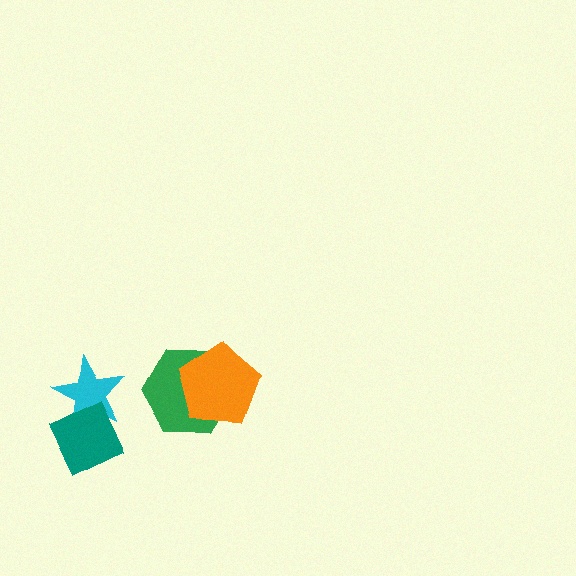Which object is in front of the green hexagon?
The orange pentagon is in front of the green hexagon.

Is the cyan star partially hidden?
Yes, it is partially covered by another shape.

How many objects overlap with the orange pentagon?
1 object overlaps with the orange pentagon.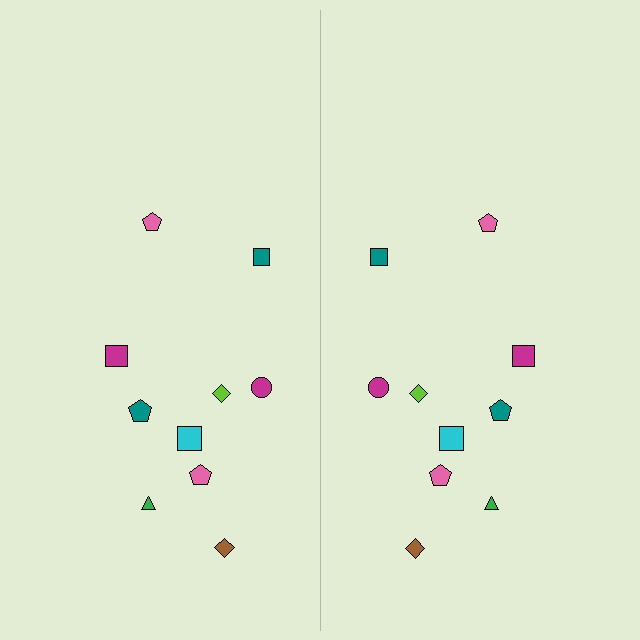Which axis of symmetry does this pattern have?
The pattern has a vertical axis of symmetry running through the center of the image.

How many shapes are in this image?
There are 20 shapes in this image.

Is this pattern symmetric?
Yes, this pattern has bilateral (reflection) symmetry.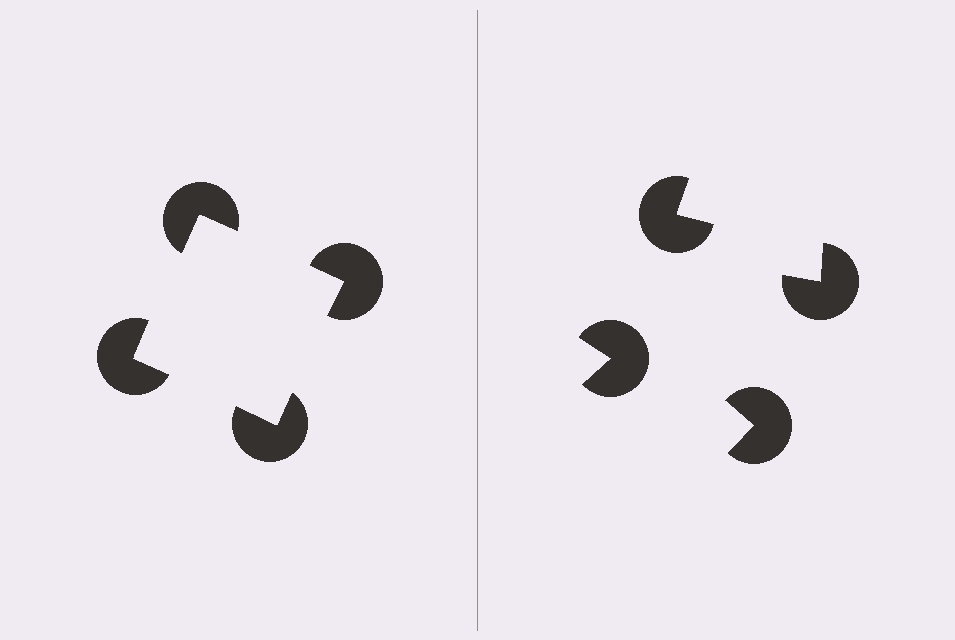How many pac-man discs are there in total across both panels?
8 — 4 on each side.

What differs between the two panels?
The pac-man discs are positioned identically on both sides; only the wedge orientations differ. On the left they align to a square; on the right they are misaligned.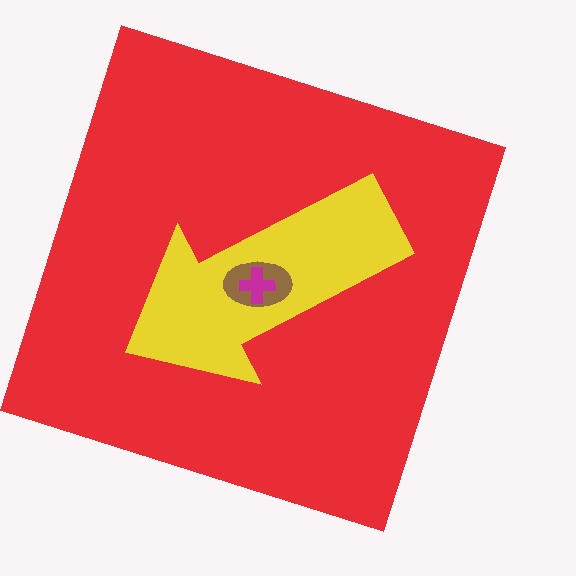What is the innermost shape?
The magenta cross.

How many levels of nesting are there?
4.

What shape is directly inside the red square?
The yellow arrow.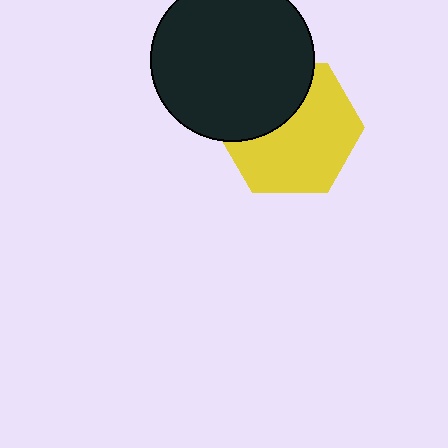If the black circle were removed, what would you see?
You would see the complete yellow hexagon.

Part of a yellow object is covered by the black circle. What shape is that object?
It is a hexagon.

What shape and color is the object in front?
The object in front is a black circle.